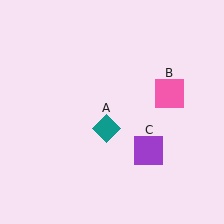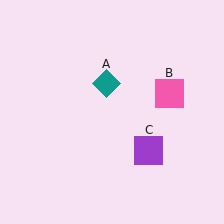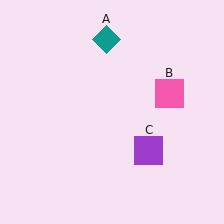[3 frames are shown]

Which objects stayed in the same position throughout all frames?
Pink square (object B) and purple square (object C) remained stationary.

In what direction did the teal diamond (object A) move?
The teal diamond (object A) moved up.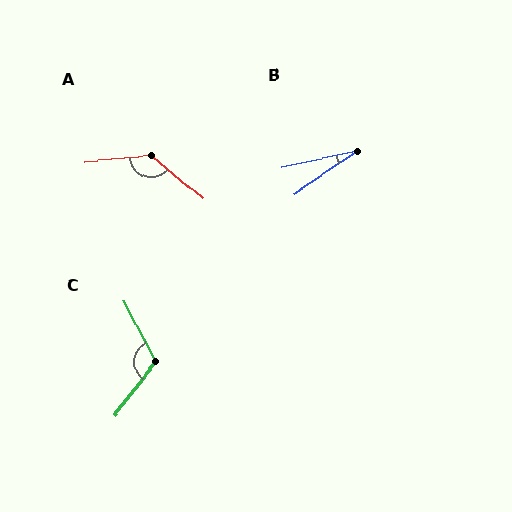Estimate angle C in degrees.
Approximately 116 degrees.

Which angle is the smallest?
B, at approximately 22 degrees.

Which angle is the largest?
A, at approximately 134 degrees.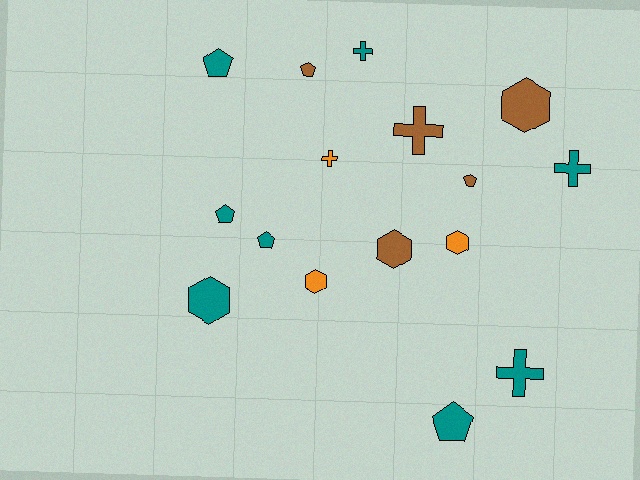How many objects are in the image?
There are 16 objects.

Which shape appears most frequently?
Pentagon, with 6 objects.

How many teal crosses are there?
There are 3 teal crosses.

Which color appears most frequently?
Teal, with 8 objects.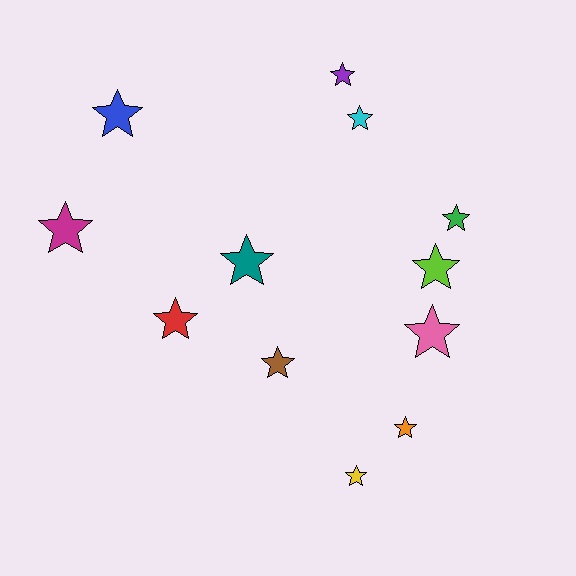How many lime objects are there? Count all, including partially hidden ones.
There is 1 lime object.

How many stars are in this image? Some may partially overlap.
There are 12 stars.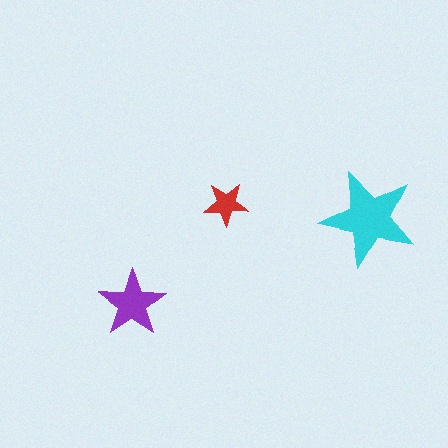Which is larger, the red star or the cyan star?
The cyan one.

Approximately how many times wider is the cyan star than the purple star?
About 1.5 times wider.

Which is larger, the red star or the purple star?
The purple one.